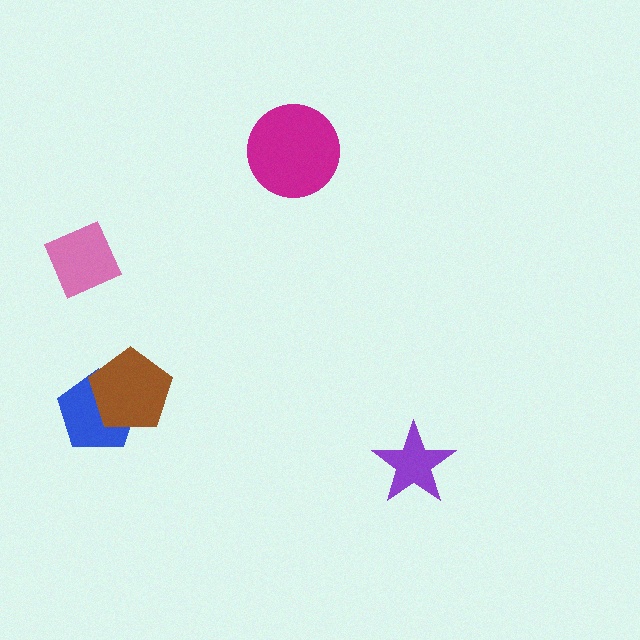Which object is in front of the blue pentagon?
The brown pentagon is in front of the blue pentagon.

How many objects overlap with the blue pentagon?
1 object overlaps with the blue pentagon.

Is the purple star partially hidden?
No, no other shape covers it.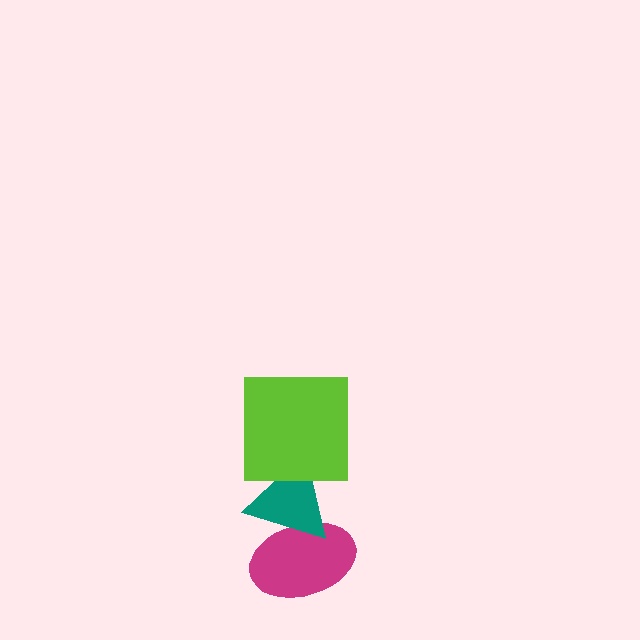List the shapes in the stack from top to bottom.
From top to bottom: the lime square, the teal triangle, the magenta ellipse.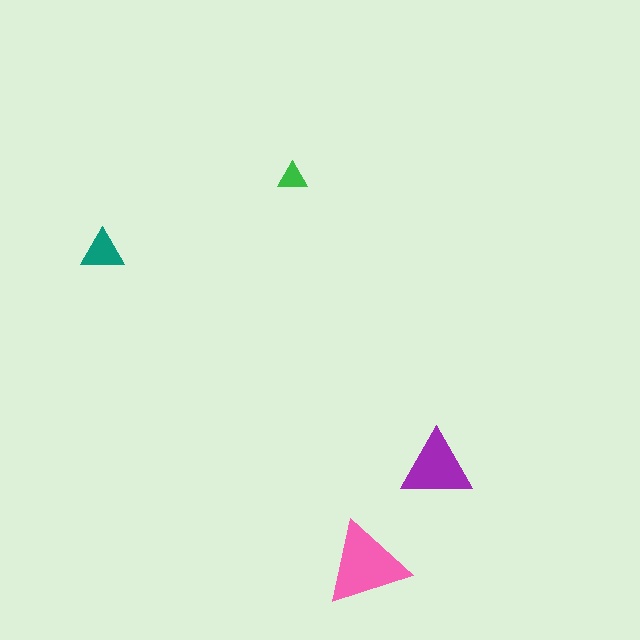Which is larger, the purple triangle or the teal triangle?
The purple one.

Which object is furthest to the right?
The purple triangle is rightmost.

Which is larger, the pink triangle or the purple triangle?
The pink one.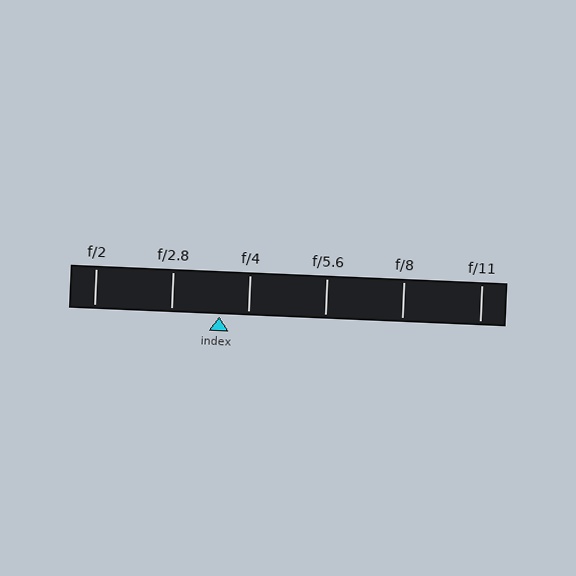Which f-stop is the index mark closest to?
The index mark is closest to f/4.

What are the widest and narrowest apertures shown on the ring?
The widest aperture shown is f/2 and the narrowest is f/11.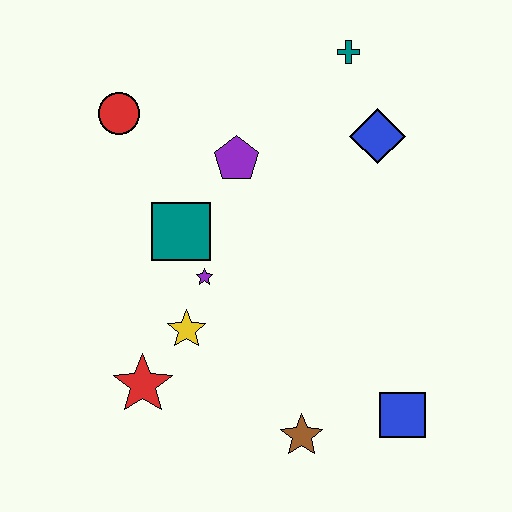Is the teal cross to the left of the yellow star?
No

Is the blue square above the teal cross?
No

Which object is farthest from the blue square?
The red circle is farthest from the blue square.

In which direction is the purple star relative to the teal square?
The purple star is below the teal square.